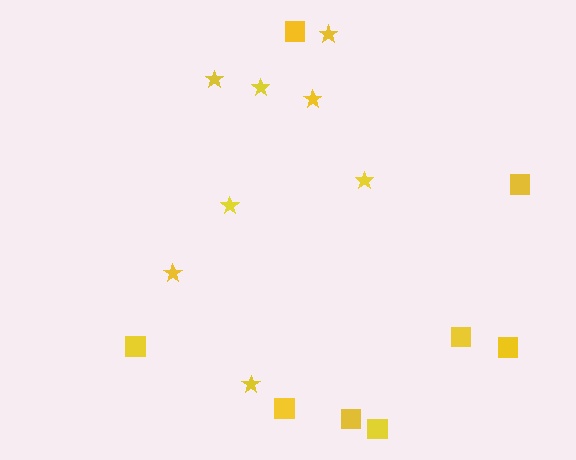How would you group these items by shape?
There are 2 groups: one group of squares (8) and one group of stars (8).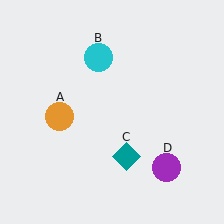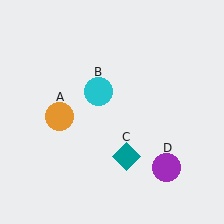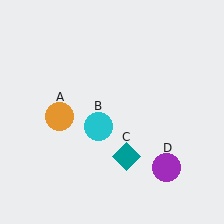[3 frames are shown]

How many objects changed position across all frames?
1 object changed position: cyan circle (object B).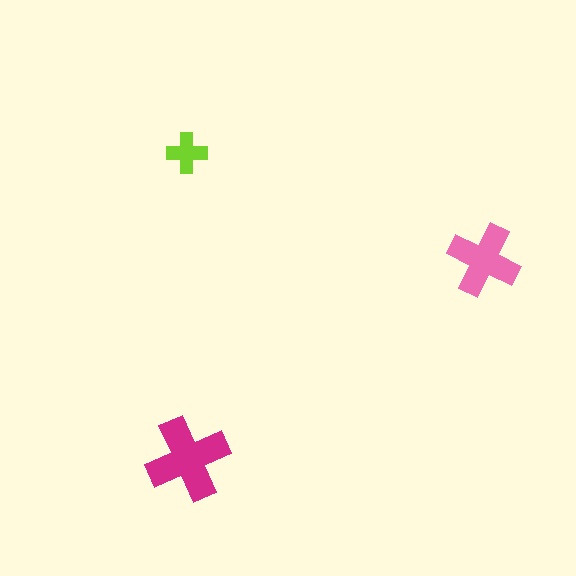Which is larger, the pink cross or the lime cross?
The pink one.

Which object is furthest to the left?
The lime cross is leftmost.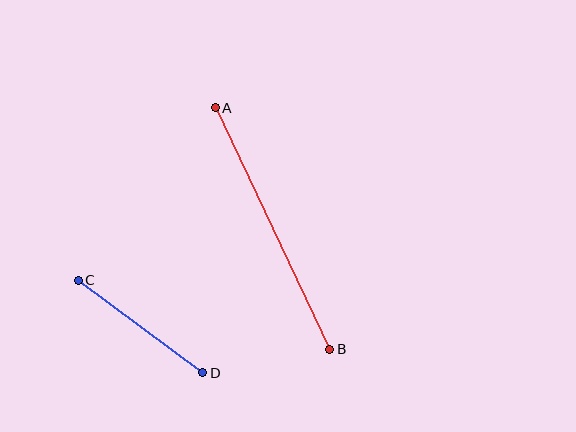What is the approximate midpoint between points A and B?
The midpoint is at approximately (273, 228) pixels.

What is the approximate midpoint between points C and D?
The midpoint is at approximately (141, 327) pixels.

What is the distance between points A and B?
The distance is approximately 267 pixels.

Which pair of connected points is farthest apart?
Points A and B are farthest apart.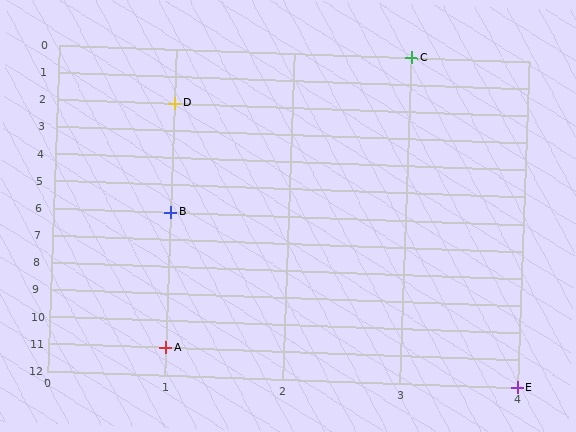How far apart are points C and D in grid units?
Points C and D are 2 columns and 2 rows apart (about 2.8 grid units diagonally).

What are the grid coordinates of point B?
Point B is at grid coordinates (1, 6).